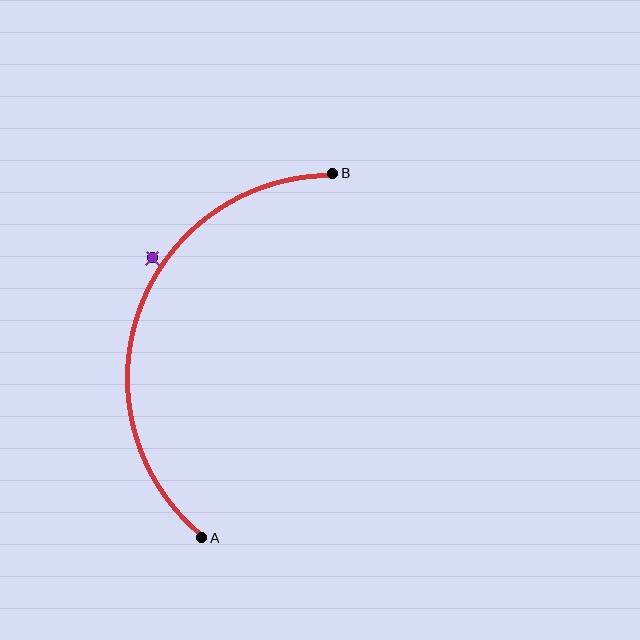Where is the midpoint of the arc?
The arc midpoint is the point on the curve farthest from the straight line joining A and B. It sits to the left of that line.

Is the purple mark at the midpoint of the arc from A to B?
No — the purple mark does not lie on the arc at all. It sits slightly outside the curve.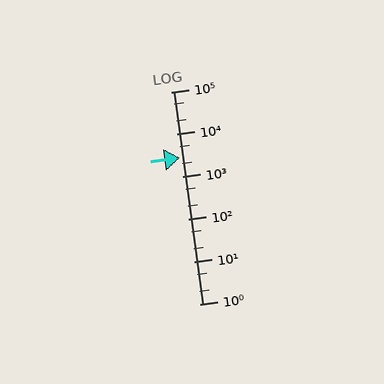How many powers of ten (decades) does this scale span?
The scale spans 5 decades, from 1 to 100000.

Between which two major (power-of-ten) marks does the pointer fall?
The pointer is between 1000 and 10000.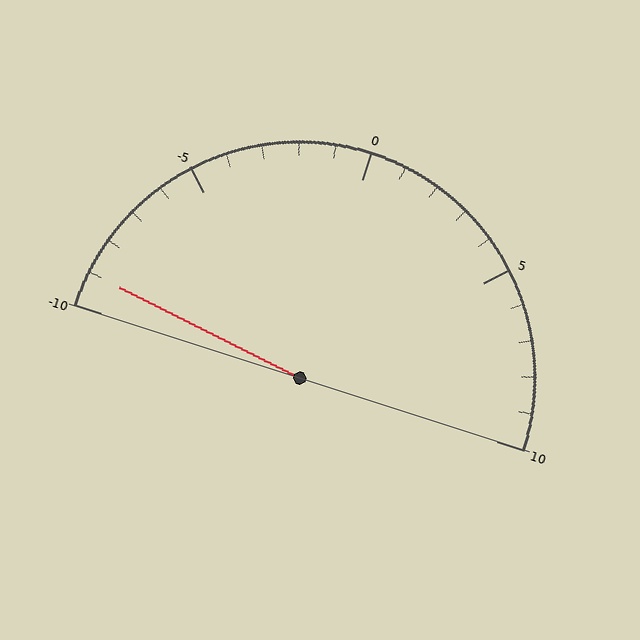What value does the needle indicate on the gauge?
The needle indicates approximately -9.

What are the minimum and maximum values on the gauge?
The gauge ranges from -10 to 10.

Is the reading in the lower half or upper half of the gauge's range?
The reading is in the lower half of the range (-10 to 10).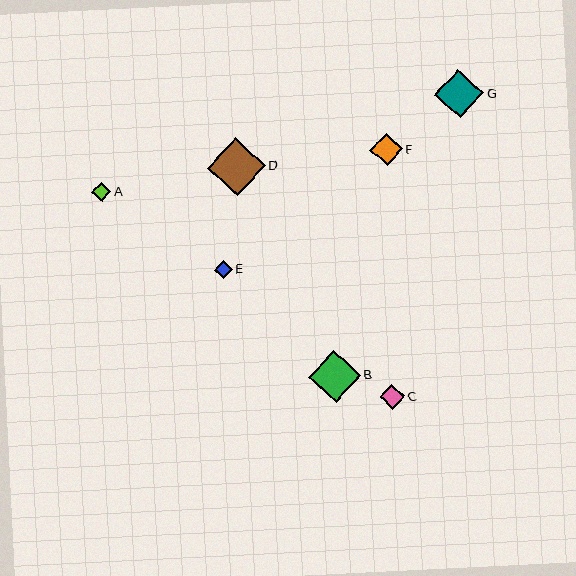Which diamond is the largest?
Diamond D is the largest with a size of approximately 58 pixels.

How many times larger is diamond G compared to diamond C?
Diamond G is approximately 1.9 times the size of diamond C.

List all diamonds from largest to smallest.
From largest to smallest: D, B, G, F, C, A, E.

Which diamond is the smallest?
Diamond E is the smallest with a size of approximately 18 pixels.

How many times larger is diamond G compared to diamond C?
Diamond G is approximately 1.9 times the size of diamond C.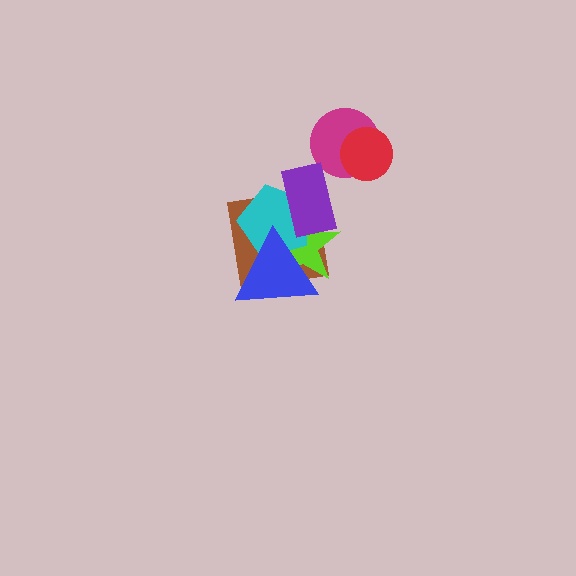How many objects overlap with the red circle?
1 object overlaps with the red circle.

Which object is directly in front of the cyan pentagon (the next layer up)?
The blue triangle is directly in front of the cyan pentagon.